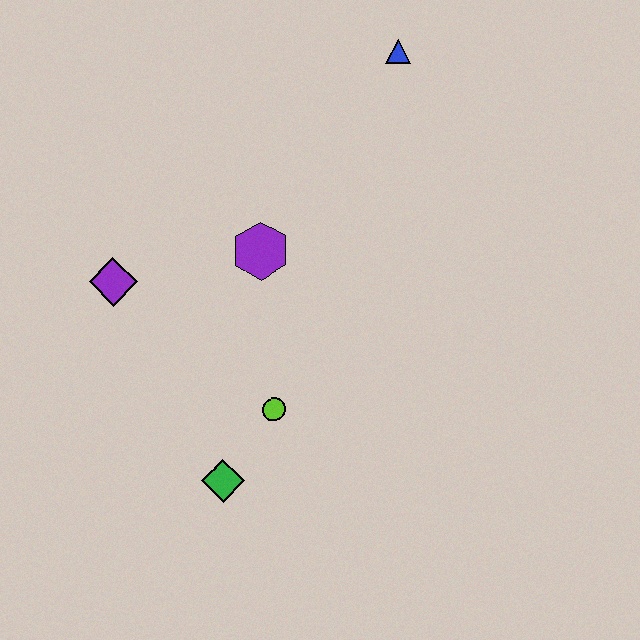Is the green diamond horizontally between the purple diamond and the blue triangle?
Yes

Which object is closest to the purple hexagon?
The purple diamond is closest to the purple hexagon.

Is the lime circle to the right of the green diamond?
Yes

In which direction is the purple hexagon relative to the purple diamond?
The purple hexagon is to the right of the purple diamond.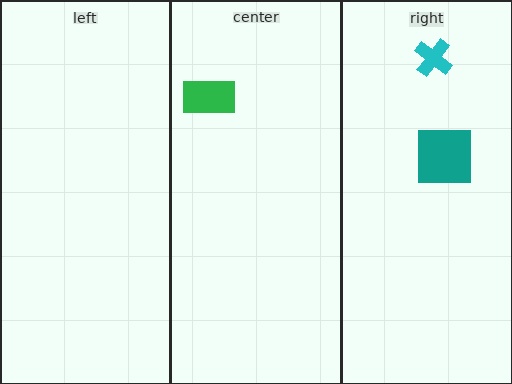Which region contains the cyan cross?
The right region.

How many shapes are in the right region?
2.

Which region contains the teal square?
The right region.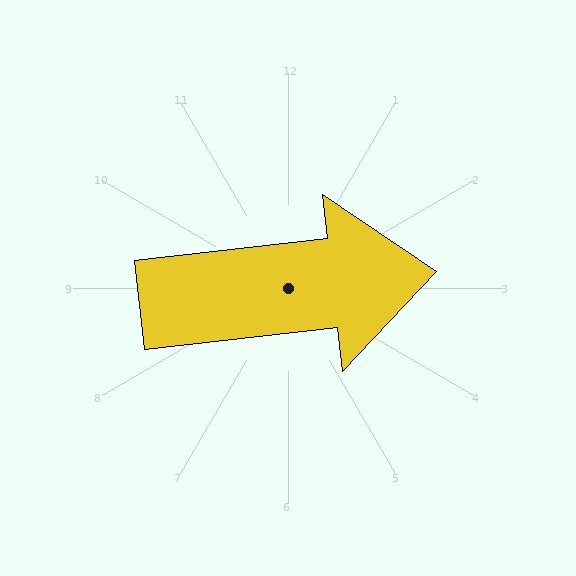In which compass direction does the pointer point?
East.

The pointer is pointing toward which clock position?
Roughly 3 o'clock.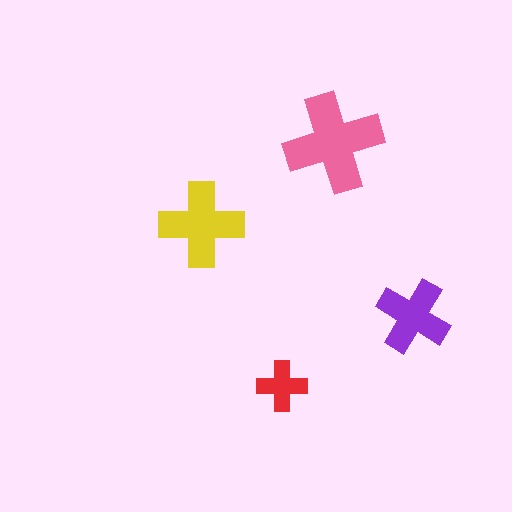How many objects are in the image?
There are 4 objects in the image.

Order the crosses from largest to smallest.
the pink one, the yellow one, the purple one, the red one.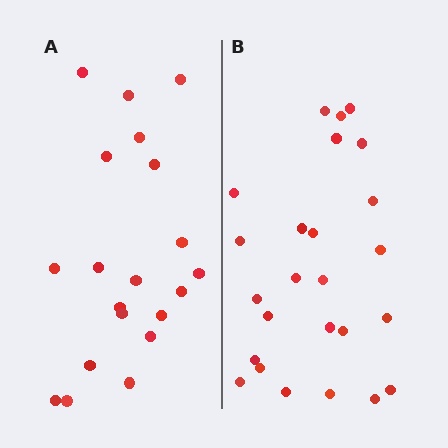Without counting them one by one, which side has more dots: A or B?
Region B (the right region) has more dots.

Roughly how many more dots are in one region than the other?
Region B has about 5 more dots than region A.